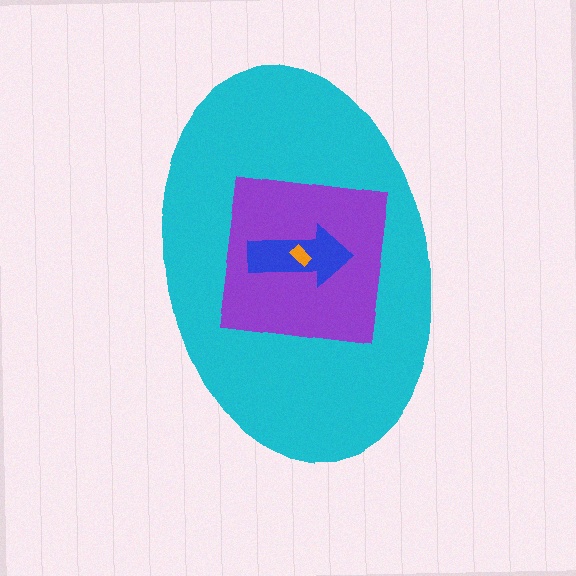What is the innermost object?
The orange rectangle.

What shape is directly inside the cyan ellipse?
The purple square.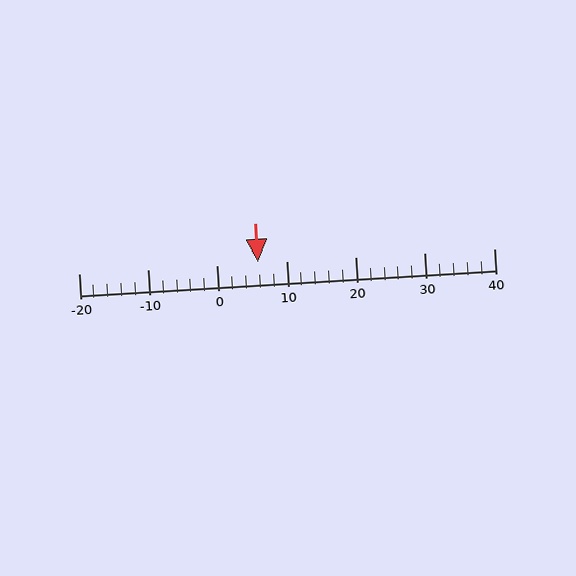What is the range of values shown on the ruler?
The ruler shows values from -20 to 40.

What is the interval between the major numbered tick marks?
The major tick marks are spaced 10 units apart.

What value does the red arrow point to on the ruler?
The red arrow points to approximately 6.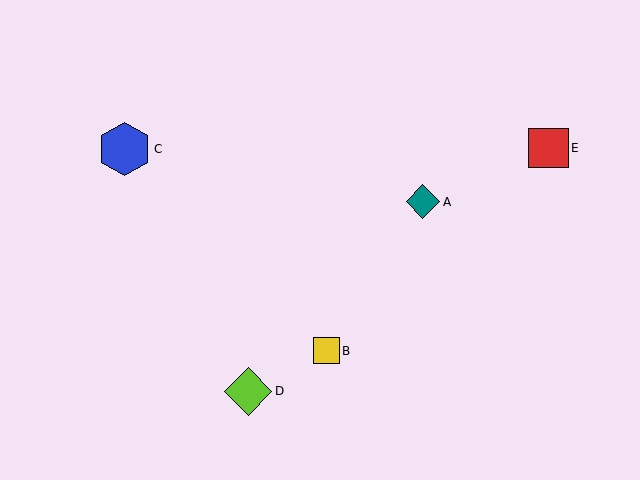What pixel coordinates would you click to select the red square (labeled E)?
Click at (549, 148) to select the red square E.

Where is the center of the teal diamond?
The center of the teal diamond is at (423, 202).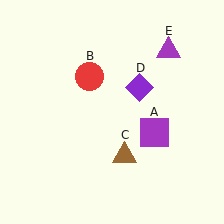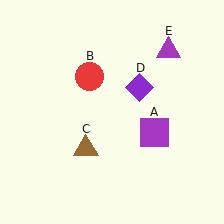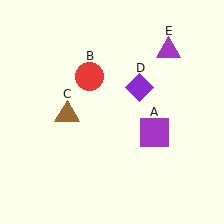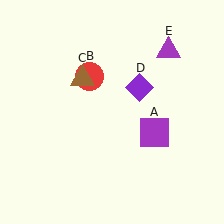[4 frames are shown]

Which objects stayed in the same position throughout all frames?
Purple square (object A) and red circle (object B) and purple diamond (object D) and purple triangle (object E) remained stationary.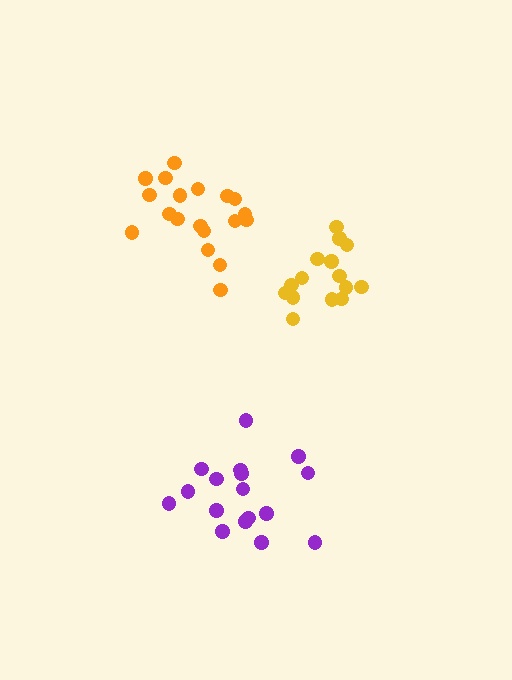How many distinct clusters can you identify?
There are 3 distinct clusters.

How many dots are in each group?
Group 1: 15 dots, Group 2: 19 dots, Group 3: 17 dots (51 total).